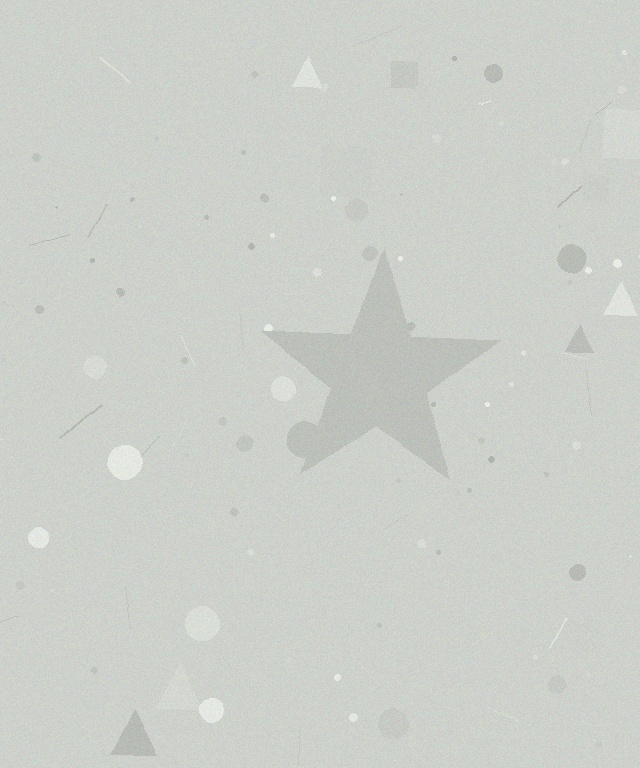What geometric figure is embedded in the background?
A star is embedded in the background.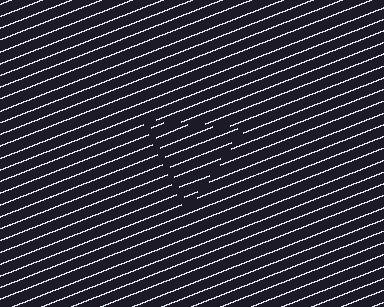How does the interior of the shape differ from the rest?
The interior of the shape contains the same grating, shifted by half a period — the contour is defined by the phase discontinuity where line-ends from the inner and outer gratings abut.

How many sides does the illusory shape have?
3 sides — the line-ends trace a triangle.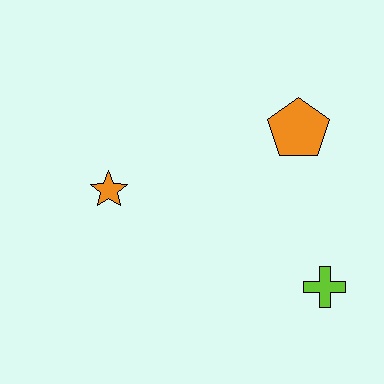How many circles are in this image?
There are no circles.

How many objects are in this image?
There are 3 objects.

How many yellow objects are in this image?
There are no yellow objects.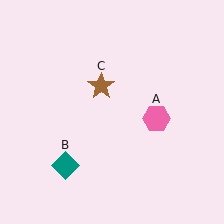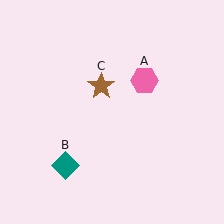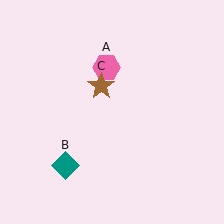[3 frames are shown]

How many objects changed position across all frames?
1 object changed position: pink hexagon (object A).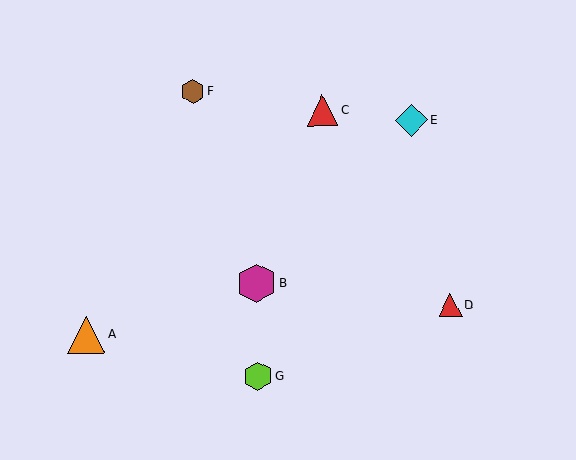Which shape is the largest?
The magenta hexagon (labeled B) is the largest.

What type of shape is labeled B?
Shape B is a magenta hexagon.